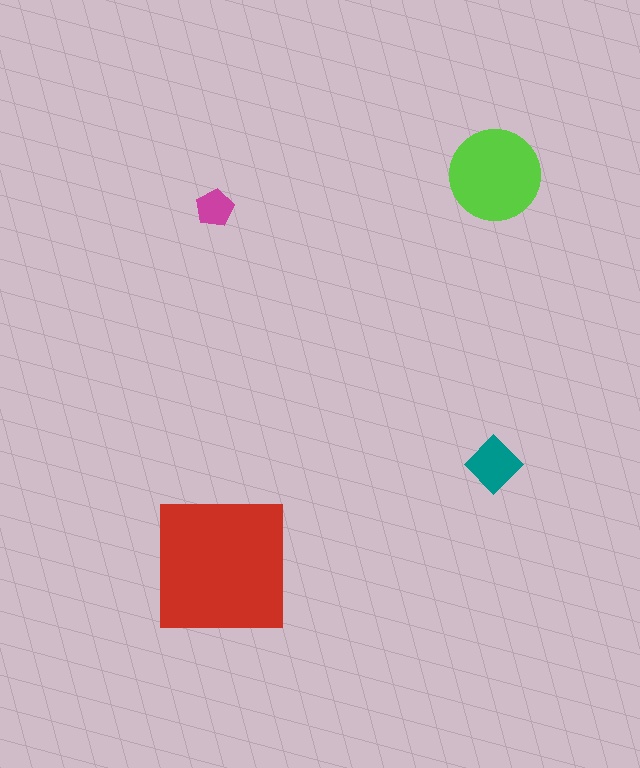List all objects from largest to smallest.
The red square, the lime circle, the teal diamond, the magenta pentagon.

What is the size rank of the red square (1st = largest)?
1st.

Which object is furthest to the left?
The magenta pentagon is leftmost.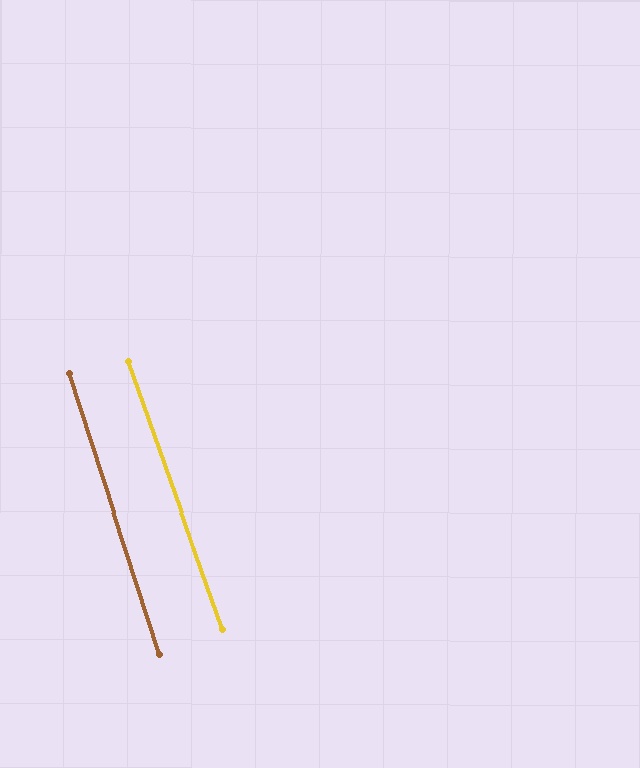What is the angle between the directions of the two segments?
Approximately 2 degrees.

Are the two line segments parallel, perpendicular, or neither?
Parallel — their directions differ by only 1.7°.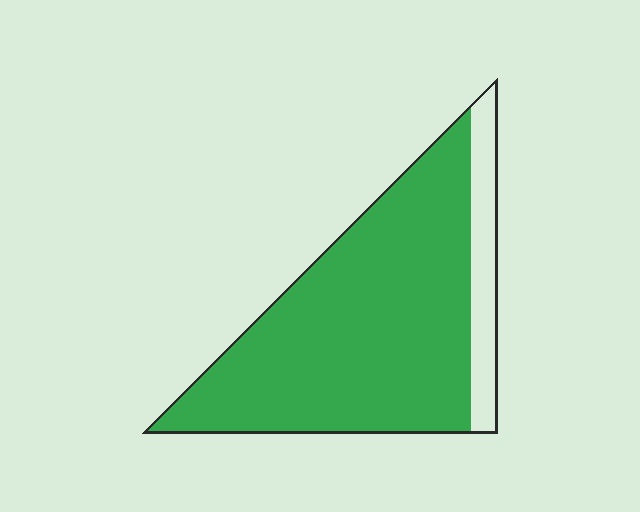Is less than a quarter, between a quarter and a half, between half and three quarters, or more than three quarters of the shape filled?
More than three quarters.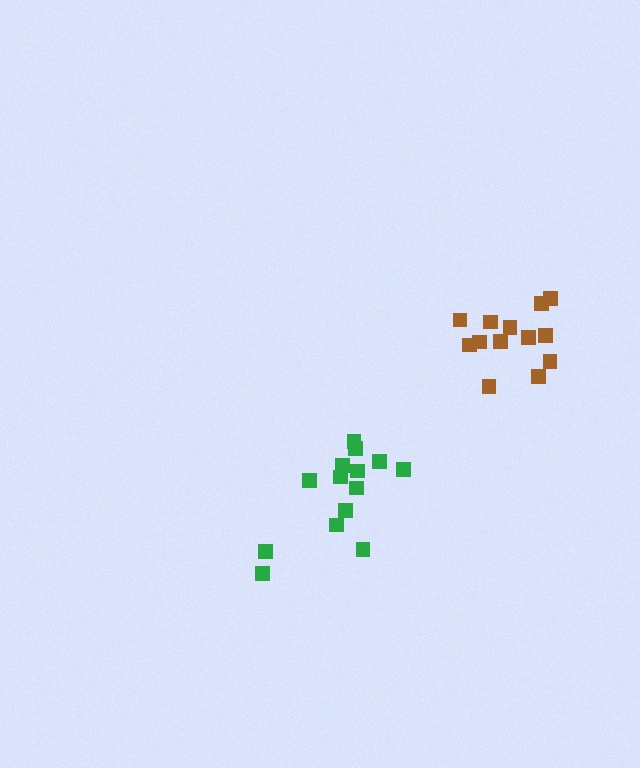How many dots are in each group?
Group 1: 14 dots, Group 2: 13 dots (27 total).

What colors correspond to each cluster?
The clusters are colored: green, brown.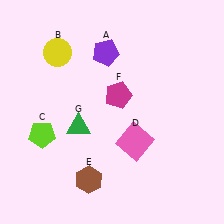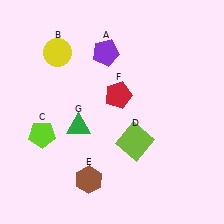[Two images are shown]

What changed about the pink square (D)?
In Image 1, D is pink. In Image 2, it changed to lime.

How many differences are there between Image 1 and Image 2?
There are 2 differences between the two images.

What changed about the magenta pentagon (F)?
In Image 1, F is magenta. In Image 2, it changed to red.